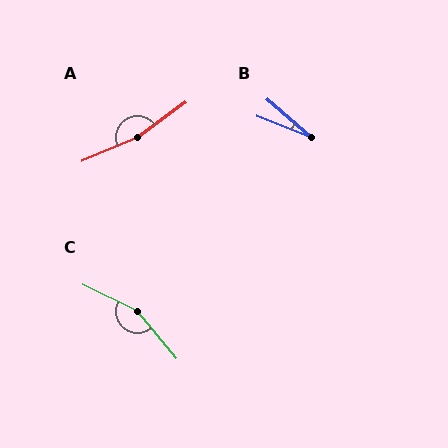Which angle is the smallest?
B, at approximately 20 degrees.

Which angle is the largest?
A, at approximately 167 degrees.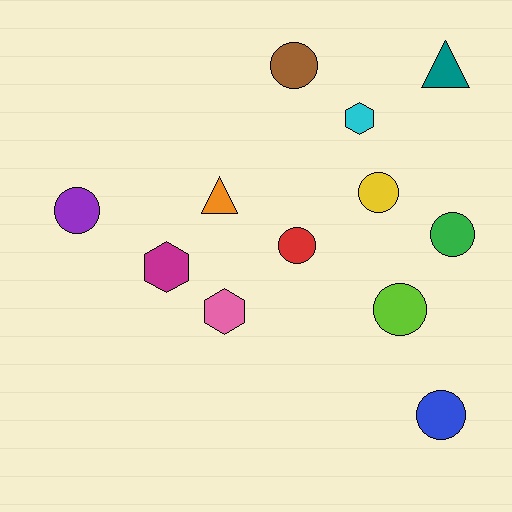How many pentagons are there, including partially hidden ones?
There are no pentagons.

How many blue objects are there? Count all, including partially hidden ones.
There is 1 blue object.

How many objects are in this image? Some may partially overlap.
There are 12 objects.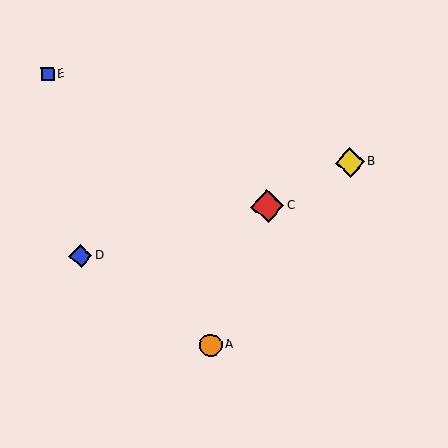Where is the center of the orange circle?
The center of the orange circle is at (211, 345).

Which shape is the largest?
The red diamond (labeled C) is the largest.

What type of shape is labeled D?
Shape D is a blue diamond.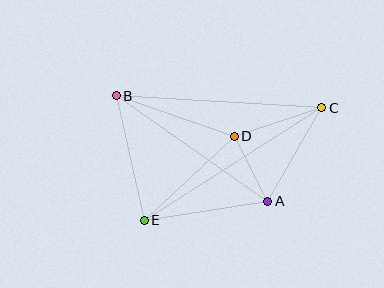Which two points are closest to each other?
Points A and D are closest to each other.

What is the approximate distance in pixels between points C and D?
The distance between C and D is approximately 92 pixels.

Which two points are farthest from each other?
Points C and E are farthest from each other.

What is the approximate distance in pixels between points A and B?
The distance between A and B is approximately 184 pixels.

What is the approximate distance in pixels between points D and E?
The distance between D and E is approximately 123 pixels.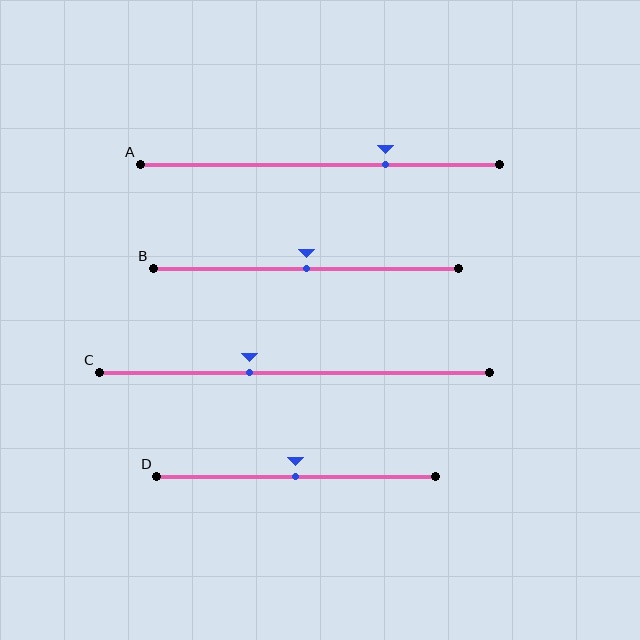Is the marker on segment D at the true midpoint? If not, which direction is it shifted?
Yes, the marker on segment D is at the true midpoint.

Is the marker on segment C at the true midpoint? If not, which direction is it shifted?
No, the marker on segment C is shifted to the left by about 12% of the segment length.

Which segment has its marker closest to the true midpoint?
Segment B has its marker closest to the true midpoint.